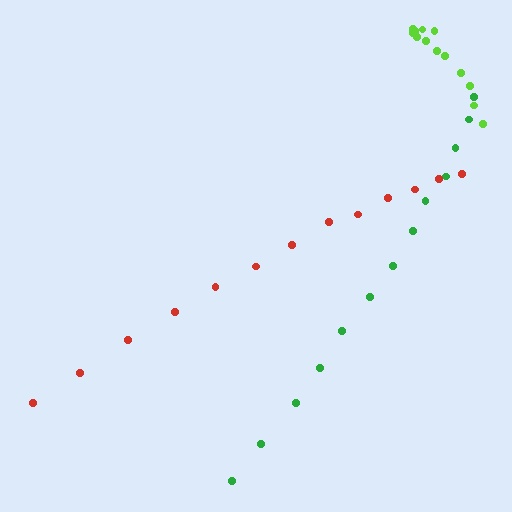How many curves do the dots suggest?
There are 3 distinct paths.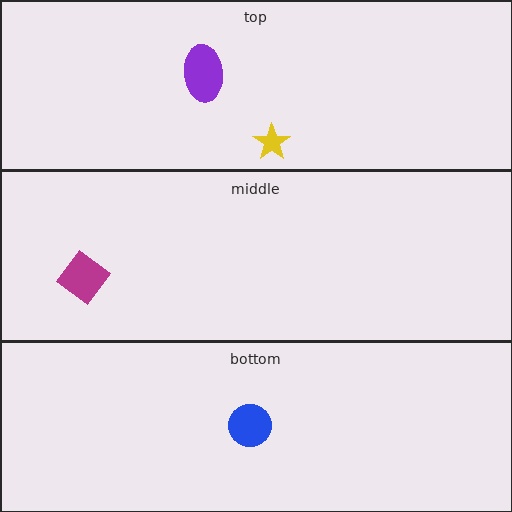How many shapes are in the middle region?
1.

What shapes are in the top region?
The yellow star, the purple ellipse.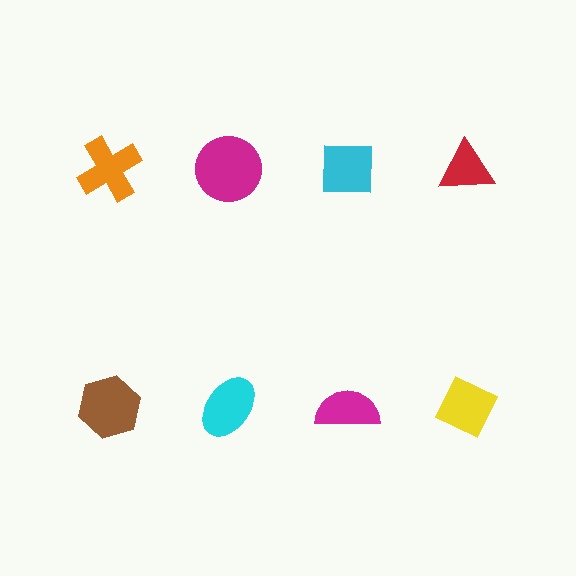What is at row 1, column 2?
A magenta circle.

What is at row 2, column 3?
A magenta semicircle.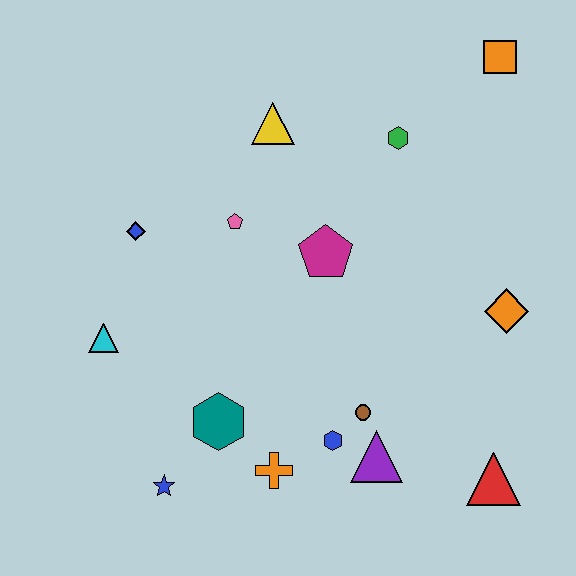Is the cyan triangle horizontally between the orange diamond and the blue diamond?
No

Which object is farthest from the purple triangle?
The orange square is farthest from the purple triangle.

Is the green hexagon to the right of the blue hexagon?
Yes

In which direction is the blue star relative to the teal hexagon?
The blue star is below the teal hexagon.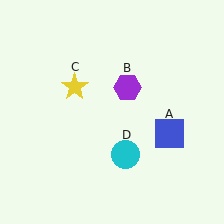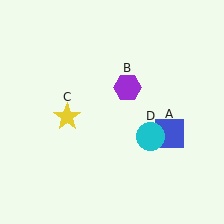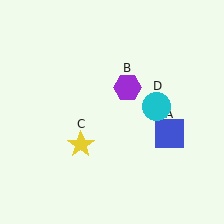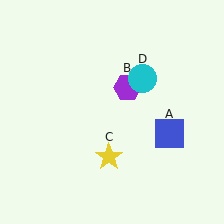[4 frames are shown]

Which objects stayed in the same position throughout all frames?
Blue square (object A) and purple hexagon (object B) remained stationary.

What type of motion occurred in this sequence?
The yellow star (object C), cyan circle (object D) rotated counterclockwise around the center of the scene.